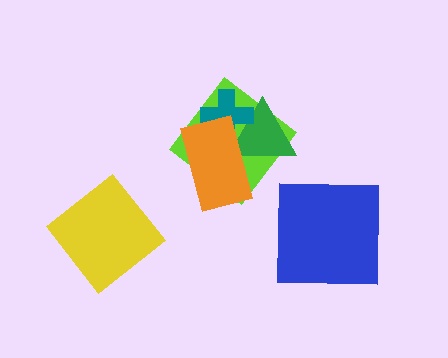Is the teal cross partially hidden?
Yes, it is partially covered by another shape.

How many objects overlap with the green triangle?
3 objects overlap with the green triangle.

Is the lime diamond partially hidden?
Yes, it is partially covered by another shape.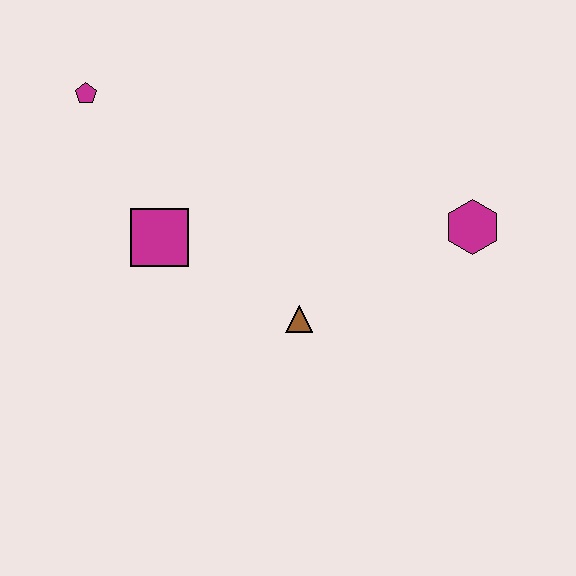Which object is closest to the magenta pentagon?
The magenta square is closest to the magenta pentagon.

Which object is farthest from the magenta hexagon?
The magenta pentagon is farthest from the magenta hexagon.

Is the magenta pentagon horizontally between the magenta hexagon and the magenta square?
No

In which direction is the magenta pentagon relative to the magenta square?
The magenta pentagon is above the magenta square.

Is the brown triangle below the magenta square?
Yes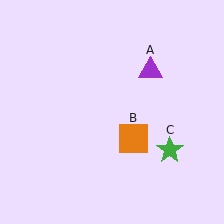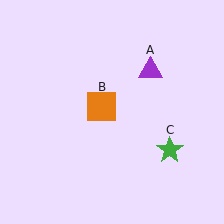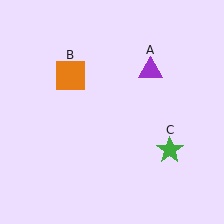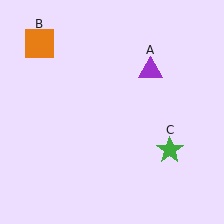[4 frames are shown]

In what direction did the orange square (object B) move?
The orange square (object B) moved up and to the left.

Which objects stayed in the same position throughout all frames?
Purple triangle (object A) and green star (object C) remained stationary.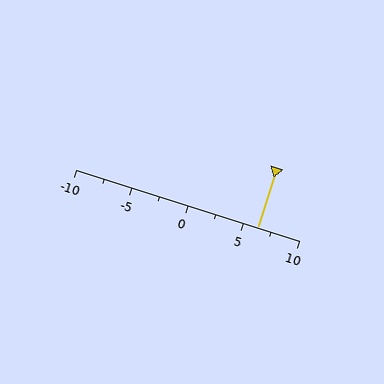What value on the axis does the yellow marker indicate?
The marker indicates approximately 6.2.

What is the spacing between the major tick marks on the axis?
The major ticks are spaced 5 apart.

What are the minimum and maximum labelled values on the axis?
The axis runs from -10 to 10.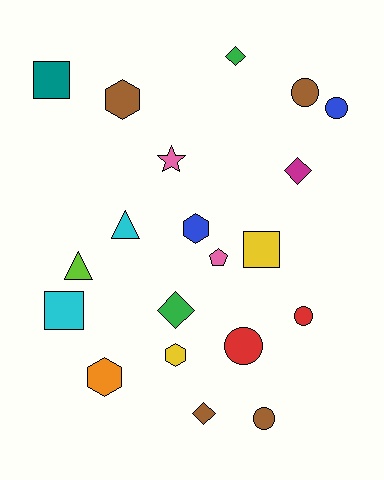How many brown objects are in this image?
There are 4 brown objects.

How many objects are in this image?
There are 20 objects.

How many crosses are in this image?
There are no crosses.